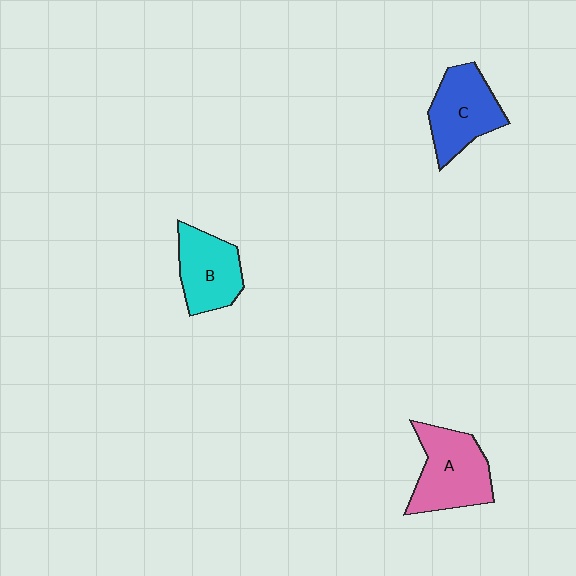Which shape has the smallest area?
Shape B (cyan).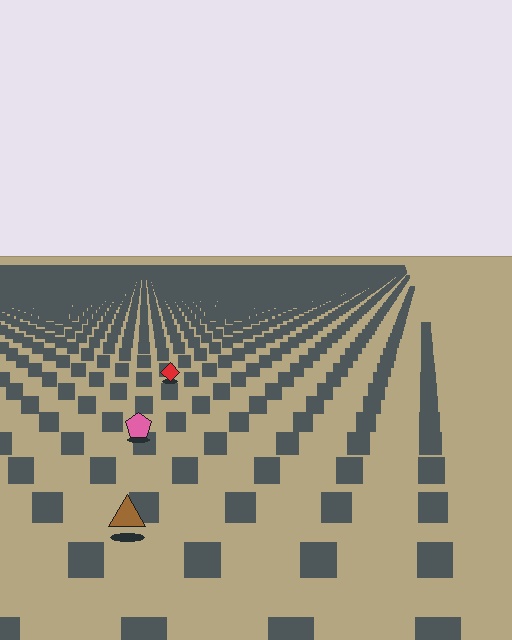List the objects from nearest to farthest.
From nearest to farthest: the brown triangle, the pink pentagon, the red diamond.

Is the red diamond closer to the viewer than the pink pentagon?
No. The pink pentagon is closer — you can tell from the texture gradient: the ground texture is coarser near it.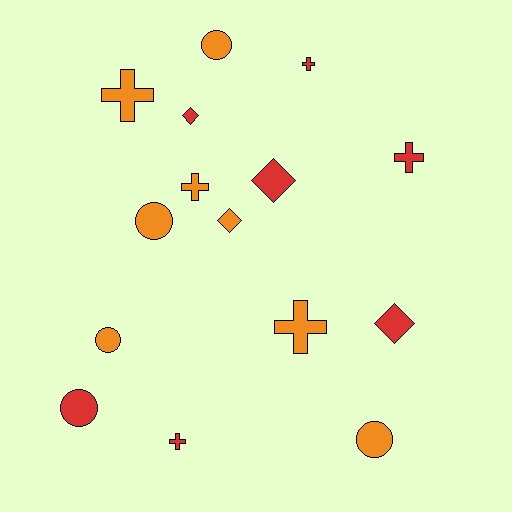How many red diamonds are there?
There are 3 red diamonds.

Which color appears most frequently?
Orange, with 8 objects.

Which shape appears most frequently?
Cross, with 6 objects.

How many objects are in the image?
There are 15 objects.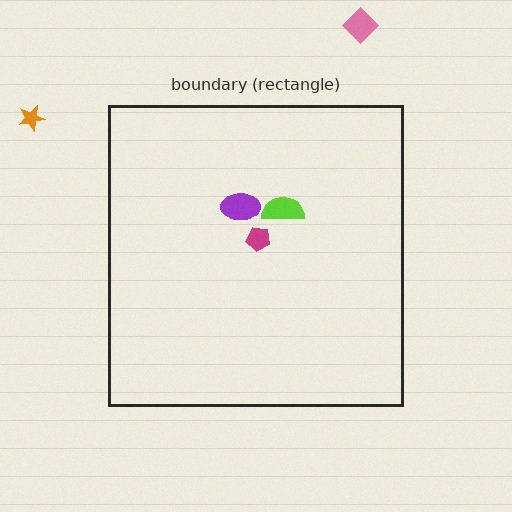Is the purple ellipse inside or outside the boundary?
Inside.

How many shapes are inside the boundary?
3 inside, 2 outside.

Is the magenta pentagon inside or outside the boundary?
Inside.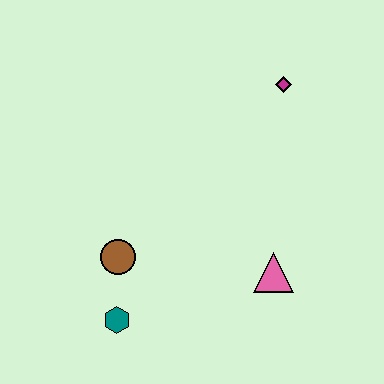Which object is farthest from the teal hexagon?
The magenta diamond is farthest from the teal hexagon.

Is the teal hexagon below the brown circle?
Yes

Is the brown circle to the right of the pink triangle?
No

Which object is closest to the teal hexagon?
The brown circle is closest to the teal hexagon.